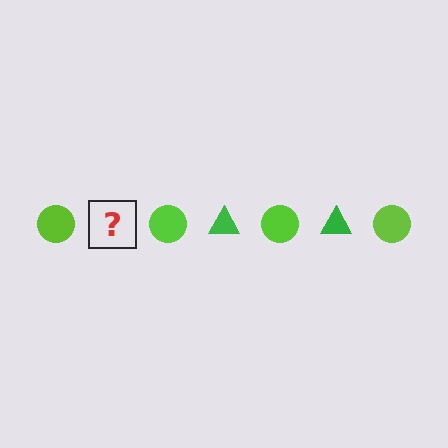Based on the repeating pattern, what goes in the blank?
The blank should be a green triangle.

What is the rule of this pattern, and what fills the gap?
The rule is that the pattern alternates between lime circle and green triangle. The gap should be filled with a green triangle.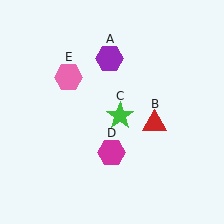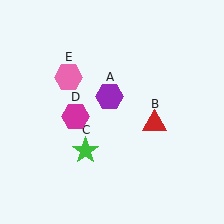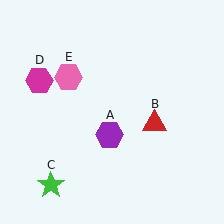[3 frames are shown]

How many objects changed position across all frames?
3 objects changed position: purple hexagon (object A), green star (object C), magenta hexagon (object D).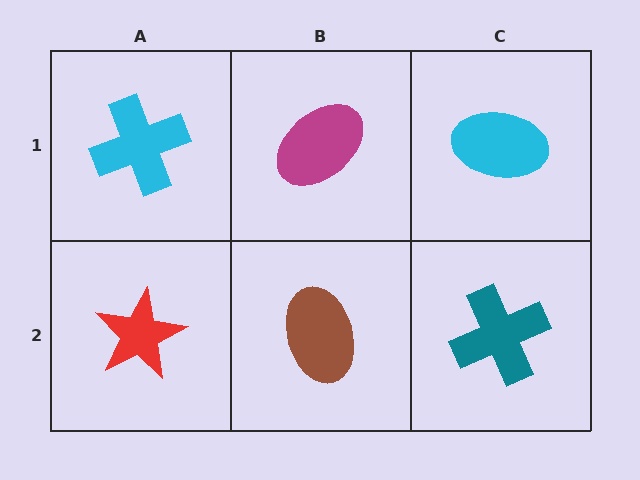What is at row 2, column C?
A teal cross.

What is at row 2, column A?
A red star.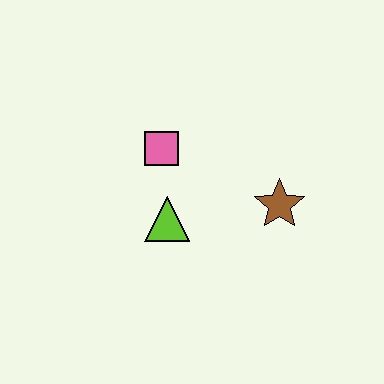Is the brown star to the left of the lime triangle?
No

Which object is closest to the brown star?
The lime triangle is closest to the brown star.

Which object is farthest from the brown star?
The pink square is farthest from the brown star.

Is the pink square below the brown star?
No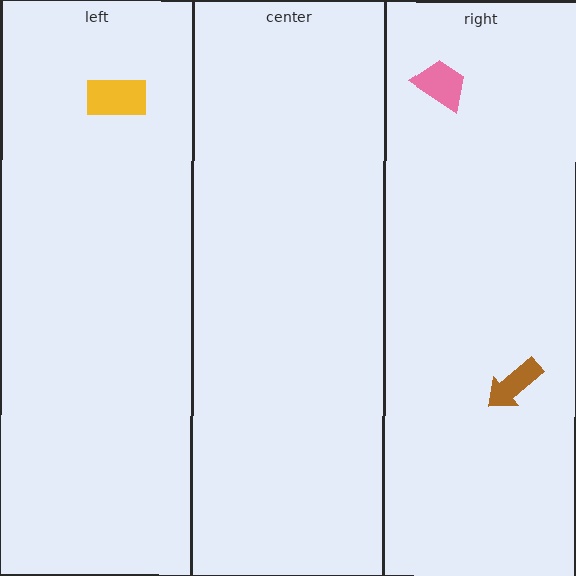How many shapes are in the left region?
1.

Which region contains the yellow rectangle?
The left region.